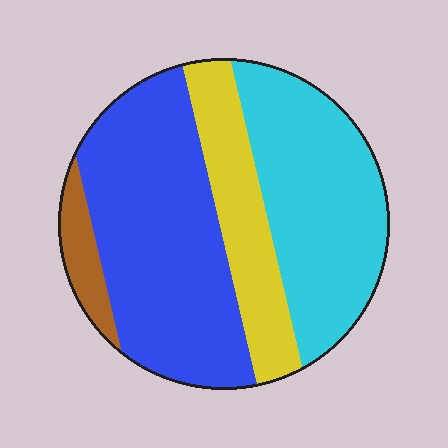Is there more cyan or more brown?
Cyan.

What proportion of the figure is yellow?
Yellow takes up less than a quarter of the figure.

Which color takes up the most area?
Blue, at roughly 40%.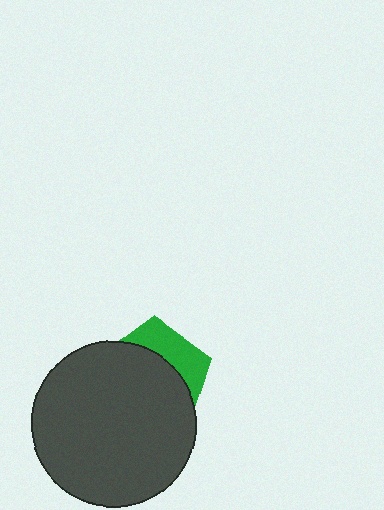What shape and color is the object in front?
The object in front is a dark gray circle.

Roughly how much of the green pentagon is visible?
A small part of it is visible (roughly 31%).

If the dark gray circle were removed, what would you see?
You would see the complete green pentagon.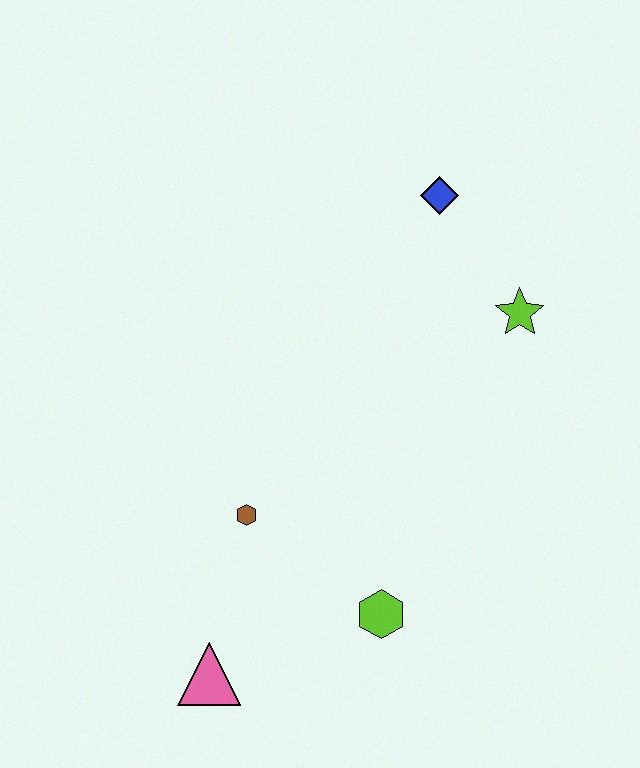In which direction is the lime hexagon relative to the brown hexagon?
The lime hexagon is to the right of the brown hexagon.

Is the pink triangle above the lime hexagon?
No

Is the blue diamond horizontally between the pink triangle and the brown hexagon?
No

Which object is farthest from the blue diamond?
The pink triangle is farthest from the blue diamond.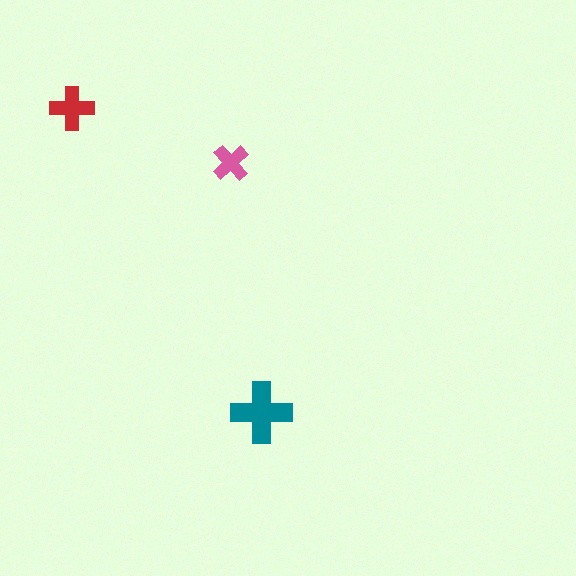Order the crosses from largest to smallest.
the teal one, the red one, the pink one.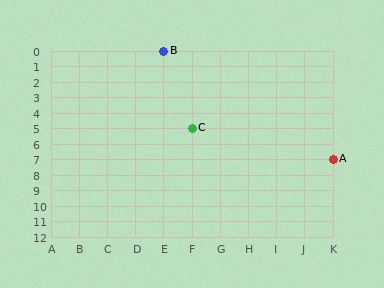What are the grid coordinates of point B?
Point B is at grid coordinates (E, 0).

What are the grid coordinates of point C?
Point C is at grid coordinates (F, 5).